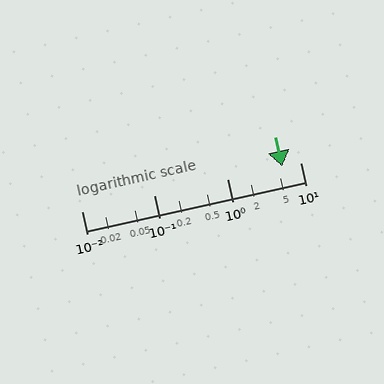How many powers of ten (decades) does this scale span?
The scale spans 3 decades, from 0.01 to 10.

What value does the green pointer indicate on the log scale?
The pointer indicates approximately 5.7.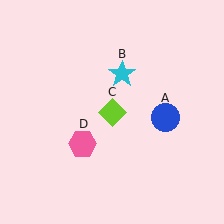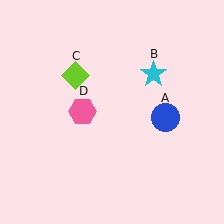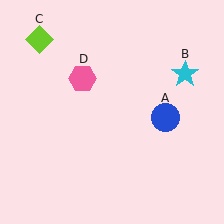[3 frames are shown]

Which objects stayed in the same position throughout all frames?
Blue circle (object A) remained stationary.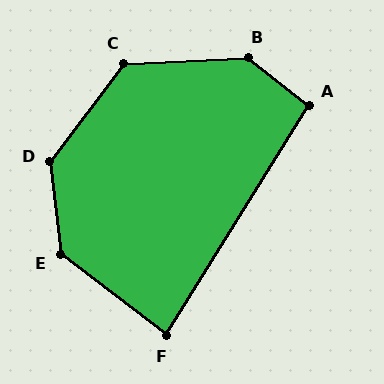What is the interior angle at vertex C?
Approximately 130 degrees (obtuse).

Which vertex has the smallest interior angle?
F, at approximately 85 degrees.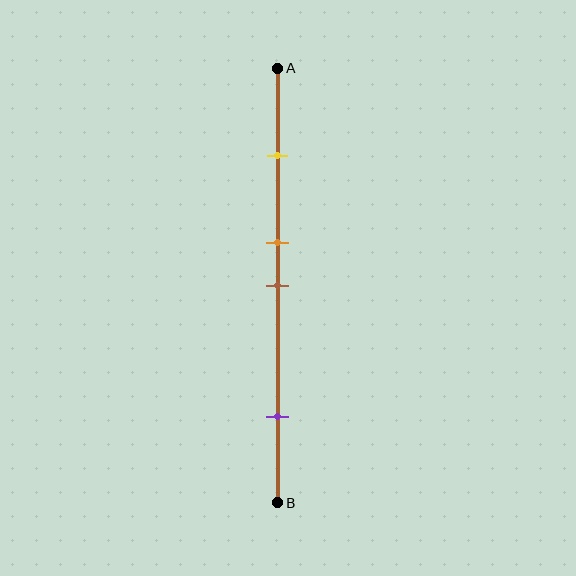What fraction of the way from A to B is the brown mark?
The brown mark is approximately 50% (0.5) of the way from A to B.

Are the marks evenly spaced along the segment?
No, the marks are not evenly spaced.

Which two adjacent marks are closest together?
The orange and brown marks are the closest adjacent pair.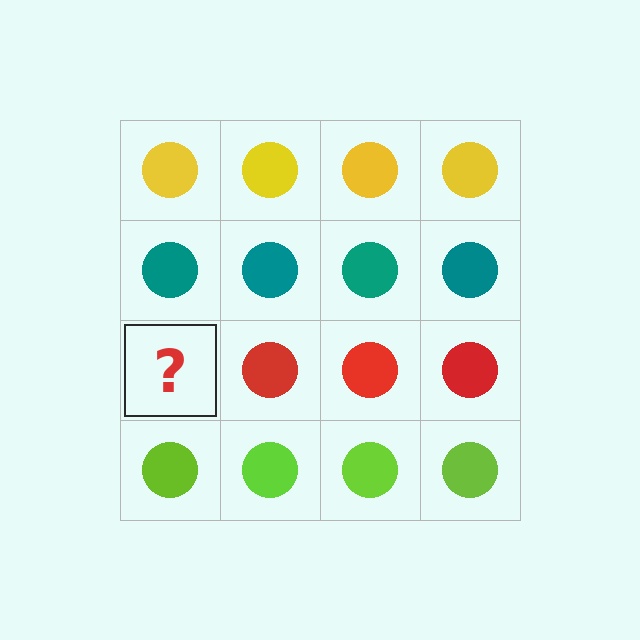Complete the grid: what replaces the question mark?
The question mark should be replaced with a red circle.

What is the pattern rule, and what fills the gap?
The rule is that each row has a consistent color. The gap should be filled with a red circle.